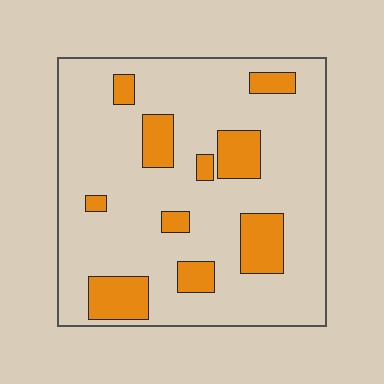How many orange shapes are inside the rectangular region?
10.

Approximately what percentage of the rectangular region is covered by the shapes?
Approximately 20%.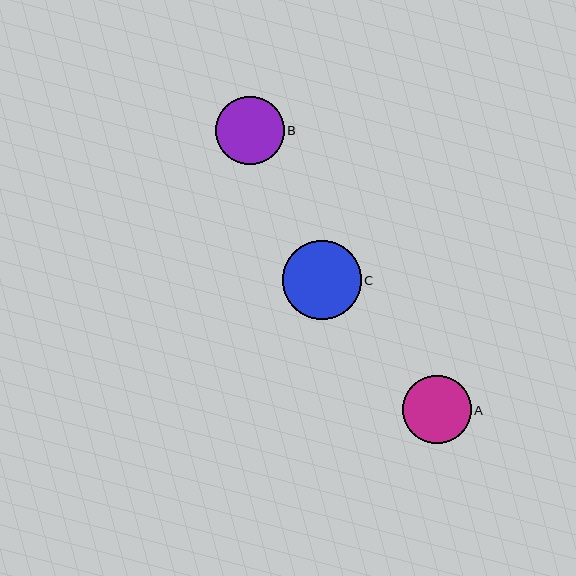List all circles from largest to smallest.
From largest to smallest: C, A, B.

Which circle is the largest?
Circle C is the largest with a size of approximately 79 pixels.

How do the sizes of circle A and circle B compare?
Circle A and circle B are approximately the same size.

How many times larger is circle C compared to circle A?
Circle C is approximately 1.2 times the size of circle A.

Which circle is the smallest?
Circle B is the smallest with a size of approximately 68 pixels.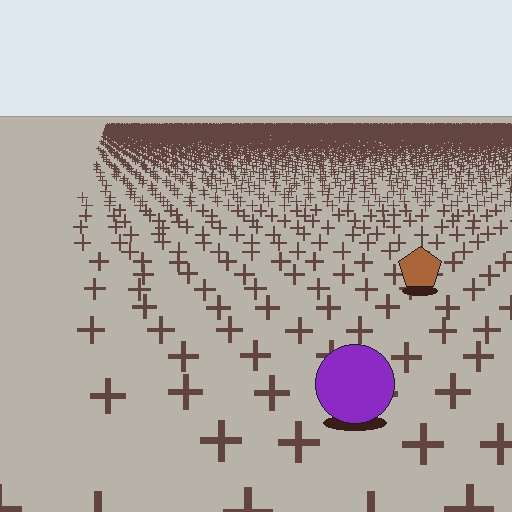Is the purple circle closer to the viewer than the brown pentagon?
Yes. The purple circle is closer — you can tell from the texture gradient: the ground texture is coarser near it.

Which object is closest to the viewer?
The purple circle is closest. The texture marks near it are larger and more spread out.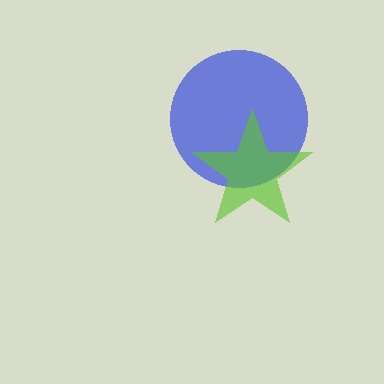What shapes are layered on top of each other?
The layered shapes are: a blue circle, a lime star.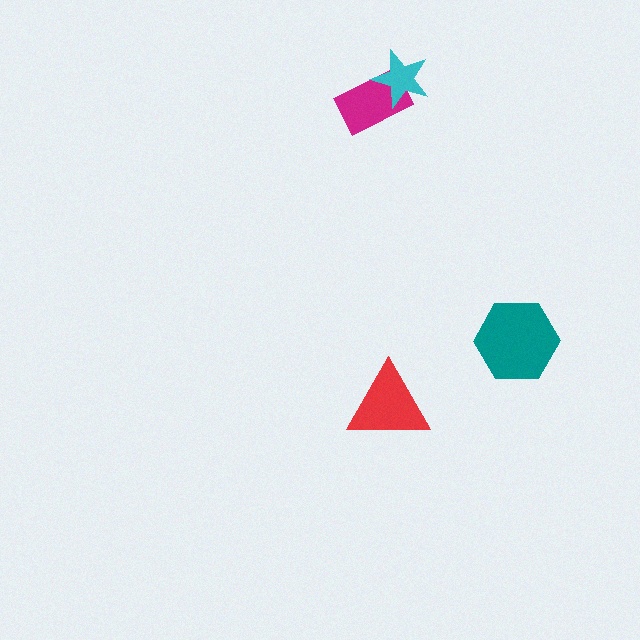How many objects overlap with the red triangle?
0 objects overlap with the red triangle.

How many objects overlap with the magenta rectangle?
1 object overlaps with the magenta rectangle.